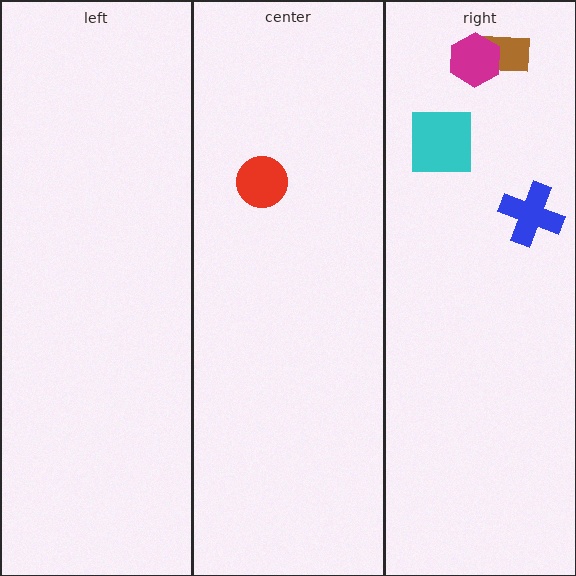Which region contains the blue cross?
The right region.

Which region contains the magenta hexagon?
The right region.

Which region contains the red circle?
The center region.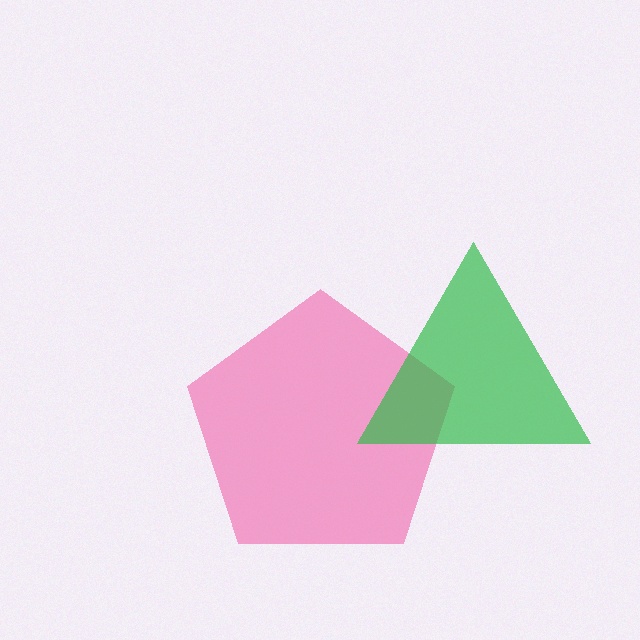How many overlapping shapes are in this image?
There are 2 overlapping shapes in the image.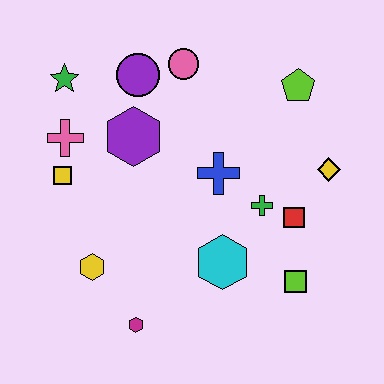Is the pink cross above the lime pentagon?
No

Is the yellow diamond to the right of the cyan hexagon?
Yes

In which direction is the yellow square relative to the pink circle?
The yellow square is to the left of the pink circle.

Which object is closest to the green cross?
The red square is closest to the green cross.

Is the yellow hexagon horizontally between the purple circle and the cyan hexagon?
No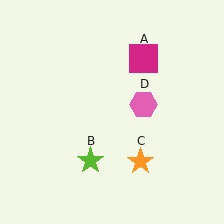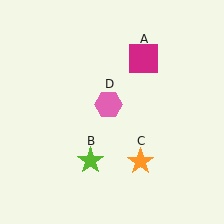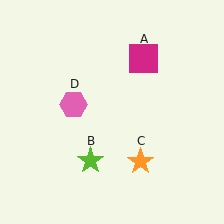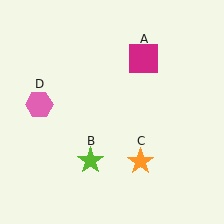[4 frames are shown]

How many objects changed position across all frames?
1 object changed position: pink hexagon (object D).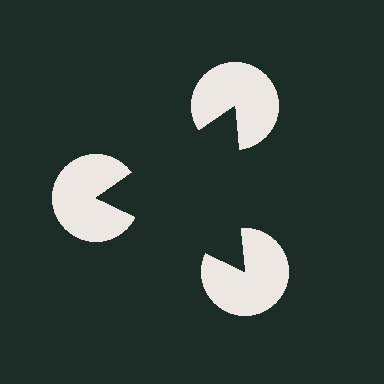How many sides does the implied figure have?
3 sides.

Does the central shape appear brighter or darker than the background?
It typically appears slightly darker than the background, even though no actual brightness change is drawn.